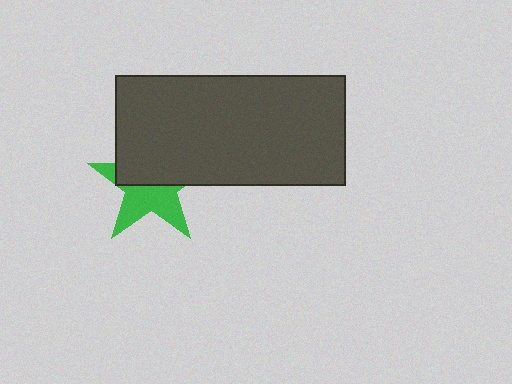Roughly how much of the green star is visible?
About half of it is visible (roughly 51%).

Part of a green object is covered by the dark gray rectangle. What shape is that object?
It is a star.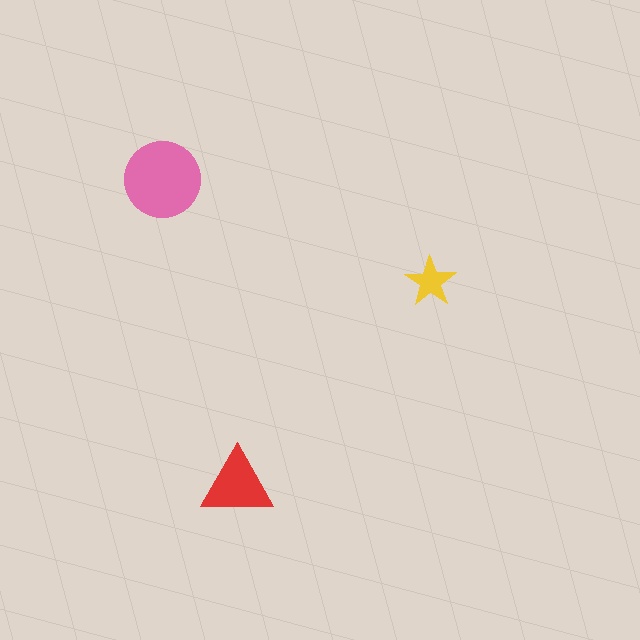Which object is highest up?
The pink circle is topmost.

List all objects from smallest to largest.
The yellow star, the red triangle, the pink circle.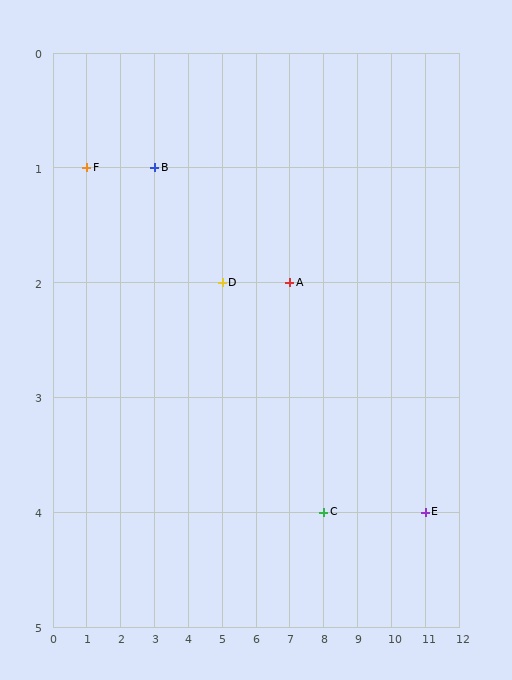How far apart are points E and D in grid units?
Points E and D are 6 columns and 2 rows apart (about 6.3 grid units diagonally).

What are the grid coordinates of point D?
Point D is at grid coordinates (5, 2).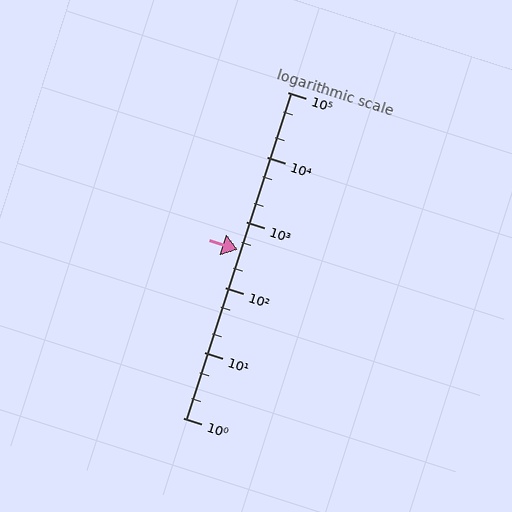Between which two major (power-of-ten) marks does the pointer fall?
The pointer is between 100 and 1000.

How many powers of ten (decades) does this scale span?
The scale spans 5 decades, from 1 to 100000.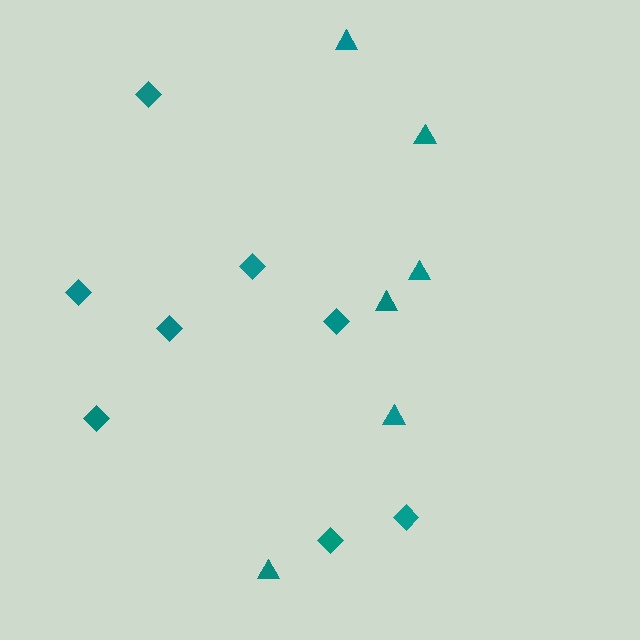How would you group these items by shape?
There are 2 groups: one group of triangles (6) and one group of diamonds (8).